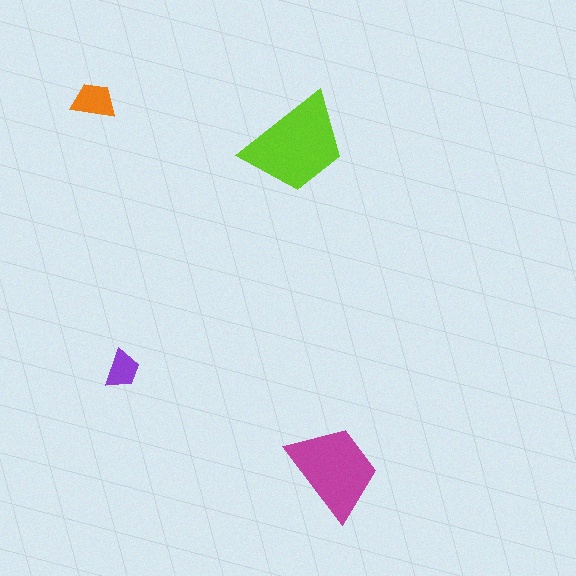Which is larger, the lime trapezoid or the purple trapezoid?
The lime one.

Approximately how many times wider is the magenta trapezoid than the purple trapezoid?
About 2.5 times wider.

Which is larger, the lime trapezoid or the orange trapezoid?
The lime one.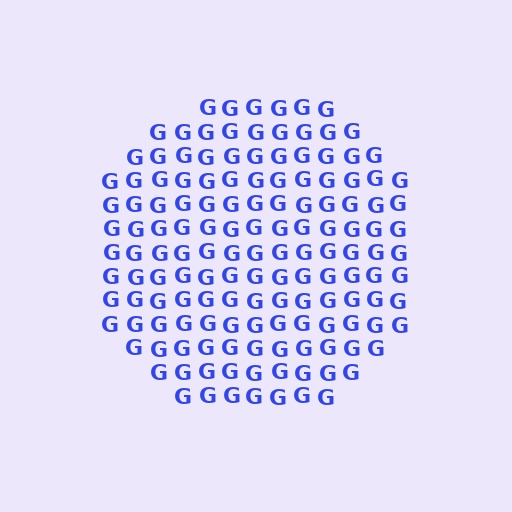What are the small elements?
The small elements are letter G's.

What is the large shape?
The large shape is a circle.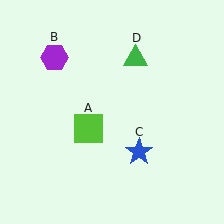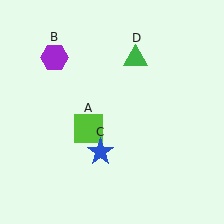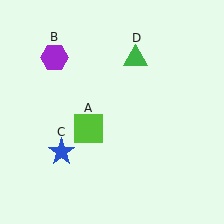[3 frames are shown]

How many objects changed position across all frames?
1 object changed position: blue star (object C).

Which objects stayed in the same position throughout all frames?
Lime square (object A) and purple hexagon (object B) and green triangle (object D) remained stationary.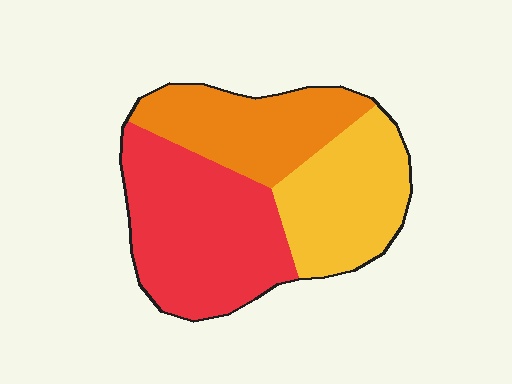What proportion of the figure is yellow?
Yellow takes up between a sixth and a third of the figure.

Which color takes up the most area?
Red, at roughly 45%.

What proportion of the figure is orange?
Orange covers around 30% of the figure.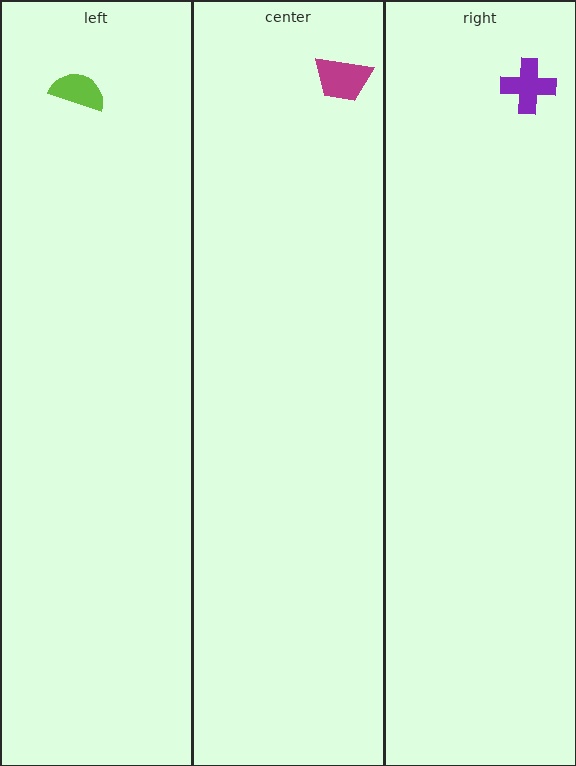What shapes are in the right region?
The purple cross.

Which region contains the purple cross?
The right region.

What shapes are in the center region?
The magenta trapezoid.